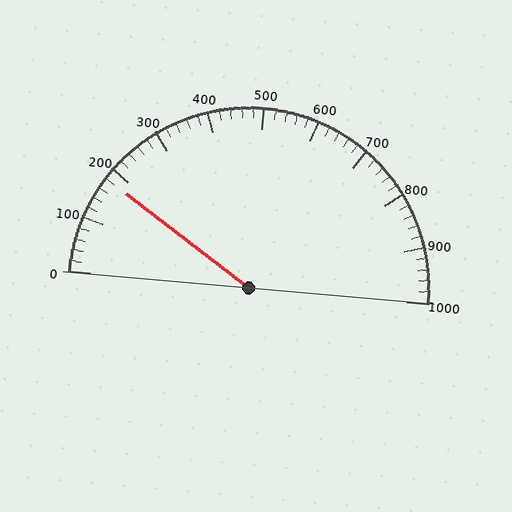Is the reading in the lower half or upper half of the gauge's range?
The reading is in the lower half of the range (0 to 1000).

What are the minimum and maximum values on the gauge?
The gauge ranges from 0 to 1000.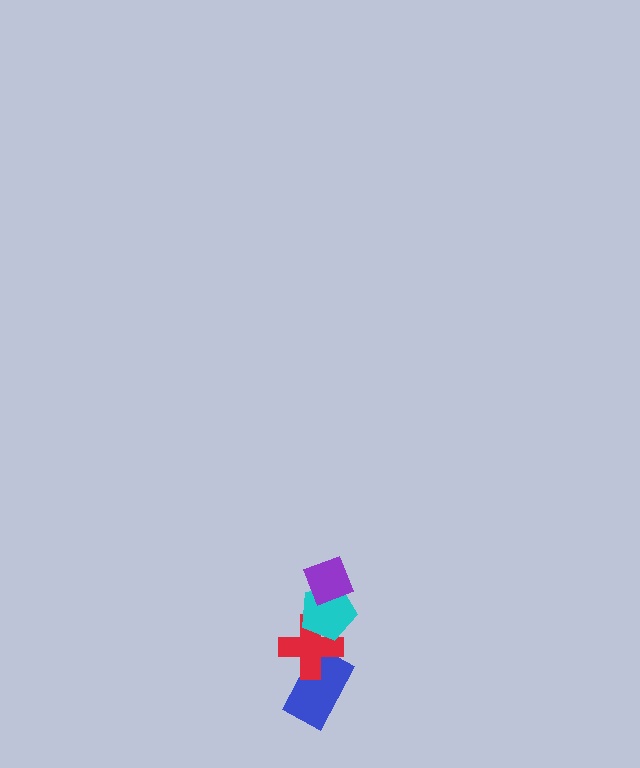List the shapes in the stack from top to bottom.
From top to bottom: the purple diamond, the cyan pentagon, the red cross, the blue rectangle.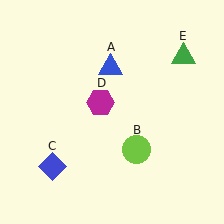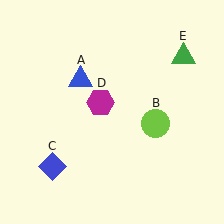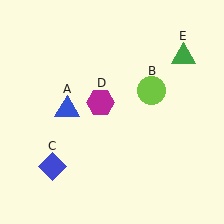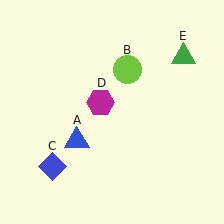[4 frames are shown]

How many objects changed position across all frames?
2 objects changed position: blue triangle (object A), lime circle (object B).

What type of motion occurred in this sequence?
The blue triangle (object A), lime circle (object B) rotated counterclockwise around the center of the scene.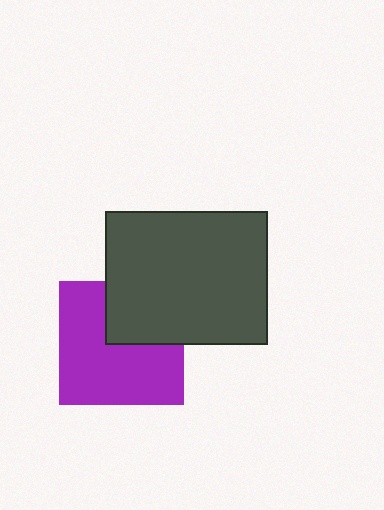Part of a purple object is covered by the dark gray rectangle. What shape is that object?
It is a square.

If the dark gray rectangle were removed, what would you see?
You would see the complete purple square.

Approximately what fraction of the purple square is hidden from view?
Roughly 32% of the purple square is hidden behind the dark gray rectangle.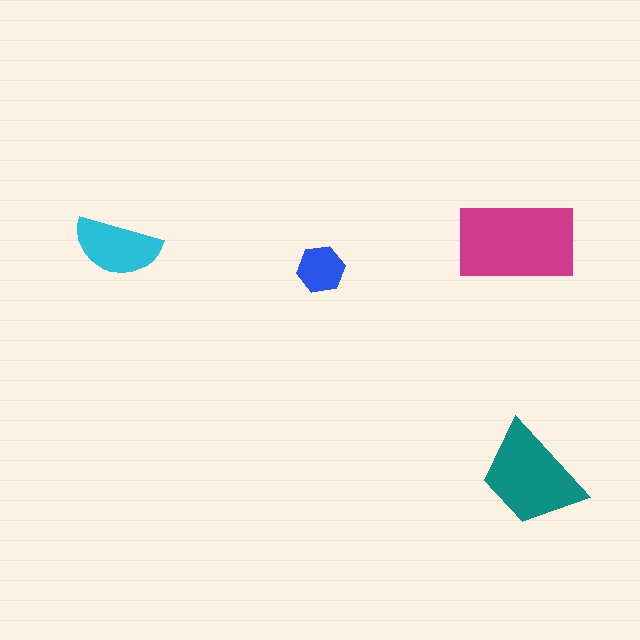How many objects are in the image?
There are 4 objects in the image.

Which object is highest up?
The magenta rectangle is topmost.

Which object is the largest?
The magenta rectangle.